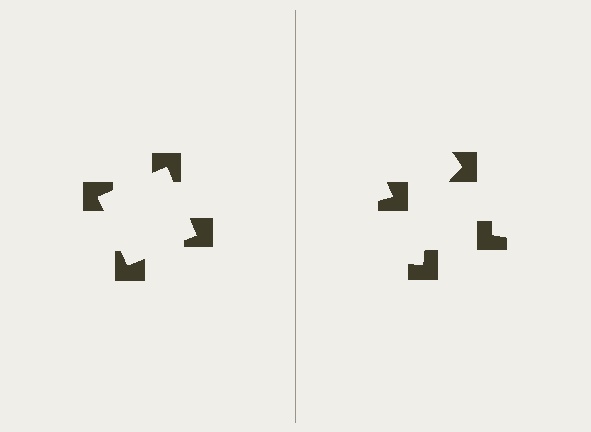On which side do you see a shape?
An illusory square appears on the left side. On the right side the wedge cuts are rotated, so no coherent shape forms.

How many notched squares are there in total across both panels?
8 — 4 on each side.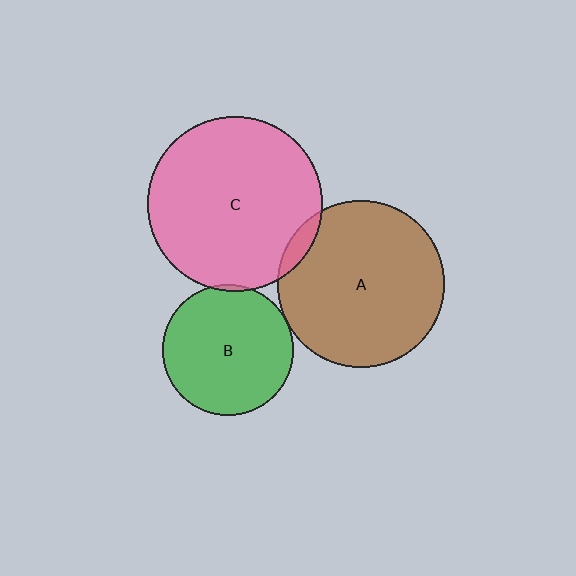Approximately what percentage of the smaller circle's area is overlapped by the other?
Approximately 5%.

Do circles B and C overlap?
Yes.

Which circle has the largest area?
Circle C (pink).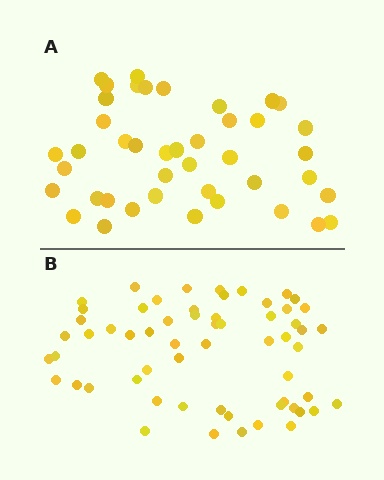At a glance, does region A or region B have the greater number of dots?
Region B (the bottom region) has more dots.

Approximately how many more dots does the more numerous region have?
Region B has approximately 20 more dots than region A.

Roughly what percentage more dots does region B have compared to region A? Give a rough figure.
About 45% more.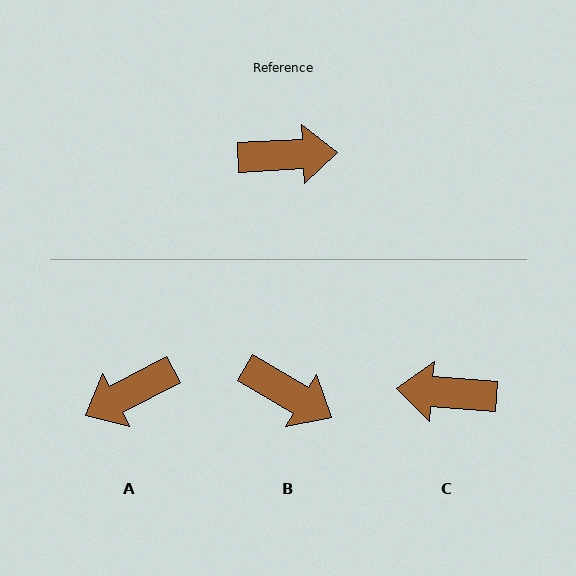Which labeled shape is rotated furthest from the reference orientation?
C, about 173 degrees away.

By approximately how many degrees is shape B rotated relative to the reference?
Approximately 33 degrees clockwise.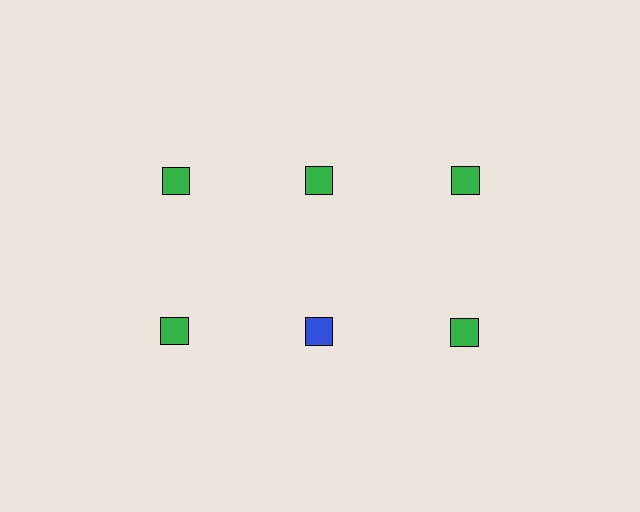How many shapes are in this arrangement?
There are 6 shapes arranged in a grid pattern.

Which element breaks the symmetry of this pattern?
The blue square in the second row, second from left column breaks the symmetry. All other shapes are green squares.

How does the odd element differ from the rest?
It has a different color: blue instead of green.